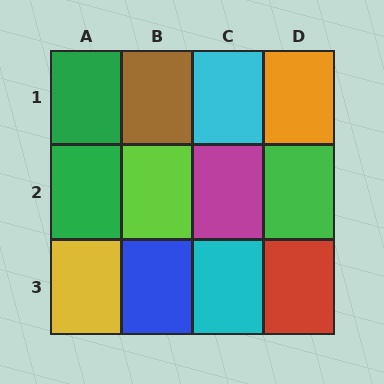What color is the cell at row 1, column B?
Brown.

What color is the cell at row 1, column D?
Orange.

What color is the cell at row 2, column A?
Green.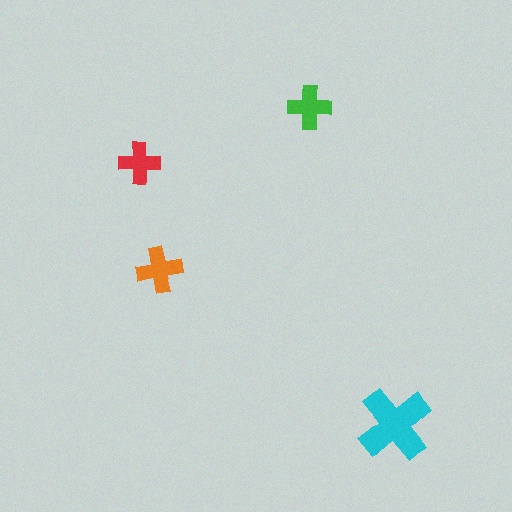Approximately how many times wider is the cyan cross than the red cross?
About 2 times wider.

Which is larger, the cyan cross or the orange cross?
The cyan one.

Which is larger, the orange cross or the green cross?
The orange one.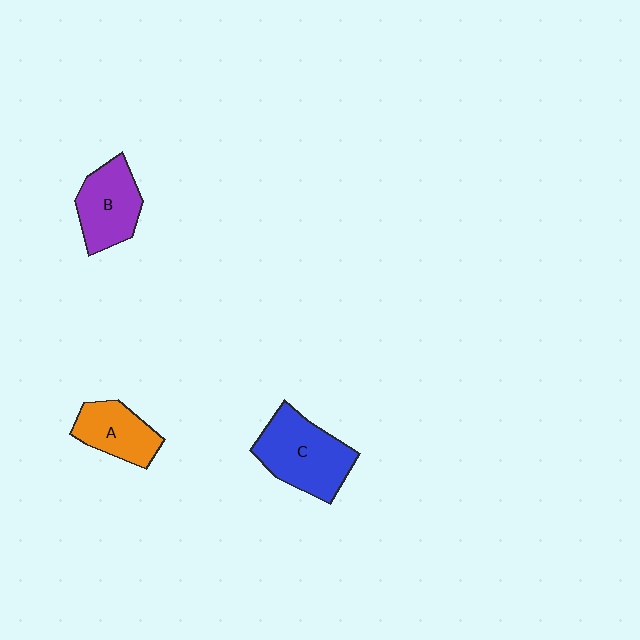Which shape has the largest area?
Shape C (blue).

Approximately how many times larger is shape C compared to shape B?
Approximately 1.3 times.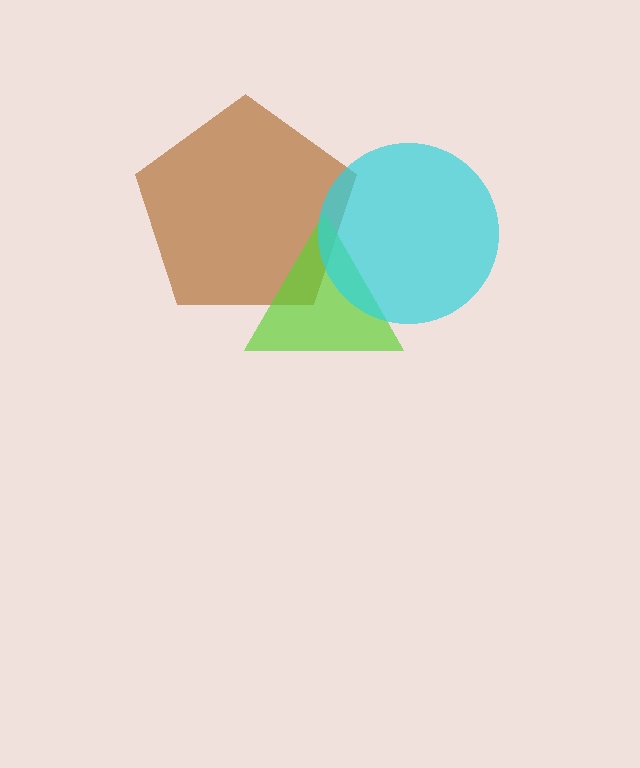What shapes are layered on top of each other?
The layered shapes are: a brown pentagon, a lime triangle, a cyan circle.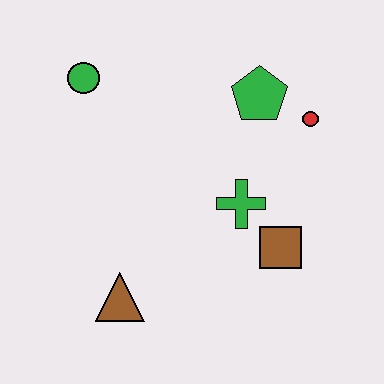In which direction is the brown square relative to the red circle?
The brown square is below the red circle.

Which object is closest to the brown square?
The green cross is closest to the brown square.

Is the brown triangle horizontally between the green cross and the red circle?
No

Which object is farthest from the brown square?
The green circle is farthest from the brown square.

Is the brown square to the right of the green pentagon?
Yes